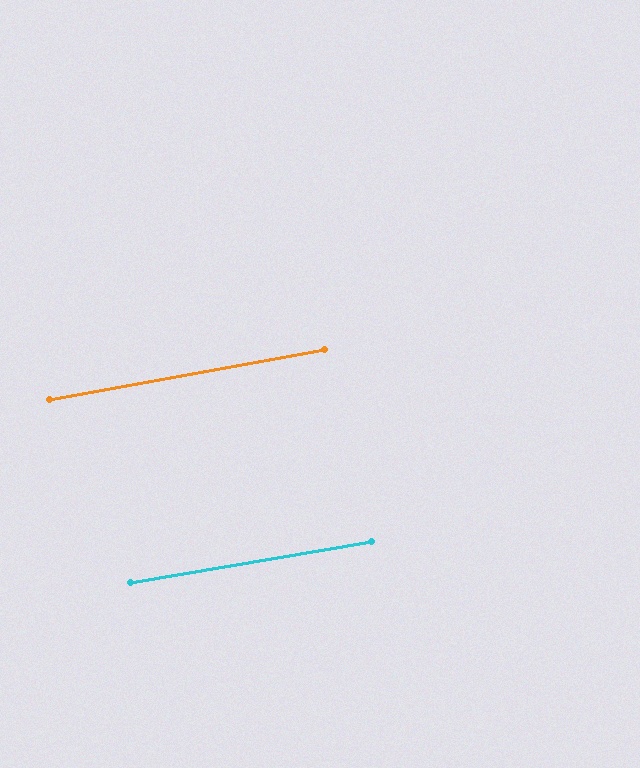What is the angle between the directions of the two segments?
Approximately 1 degree.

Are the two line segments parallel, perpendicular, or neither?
Parallel — their directions differ by only 0.6°.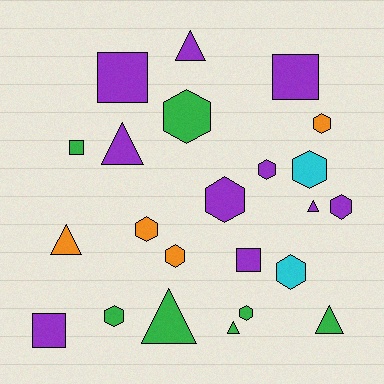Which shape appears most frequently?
Hexagon, with 11 objects.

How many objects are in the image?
There are 23 objects.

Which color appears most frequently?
Purple, with 10 objects.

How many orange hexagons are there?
There are 3 orange hexagons.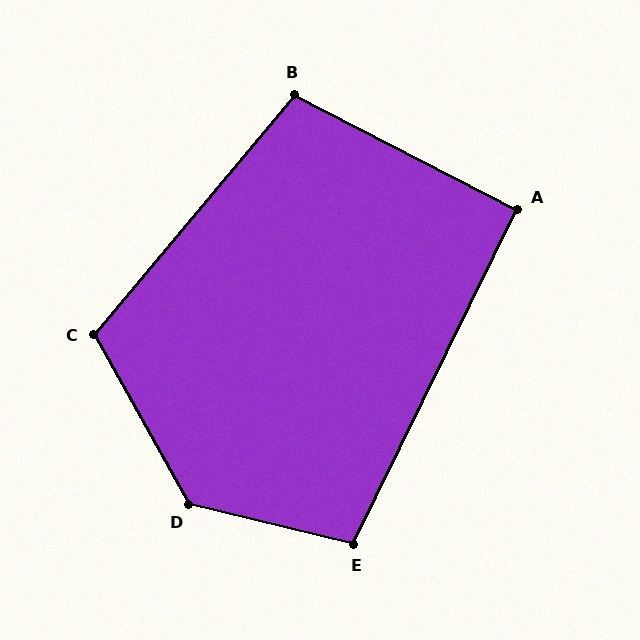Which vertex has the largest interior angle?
D, at approximately 133 degrees.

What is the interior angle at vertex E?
Approximately 103 degrees (obtuse).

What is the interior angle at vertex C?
Approximately 111 degrees (obtuse).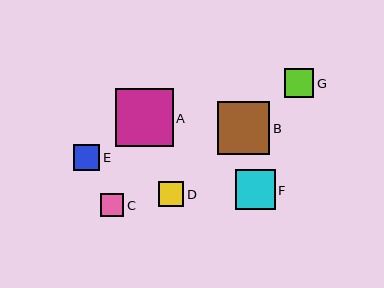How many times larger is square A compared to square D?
Square A is approximately 2.3 times the size of square D.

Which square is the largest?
Square A is the largest with a size of approximately 58 pixels.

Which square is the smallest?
Square C is the smallest with a size of approximately 23 pixels.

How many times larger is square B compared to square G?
Square B is approximately 1.8 times the size of square G.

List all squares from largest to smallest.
From largest to smallest: A, B, F, G, E, D, C.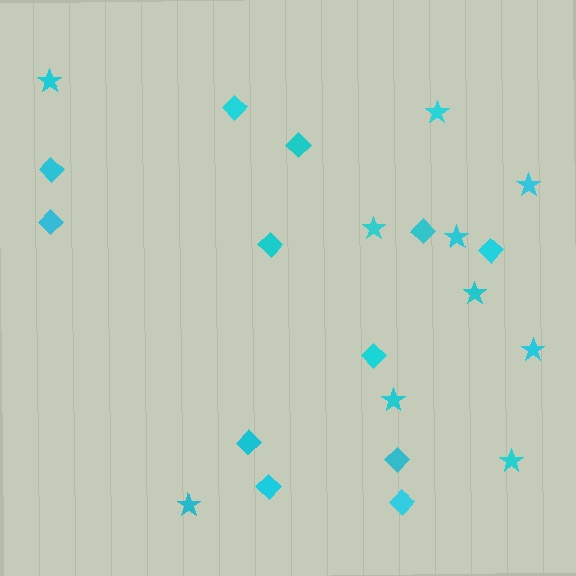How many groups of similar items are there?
There are 2 groups: one group of diamonds (12) and one group of stars (10).